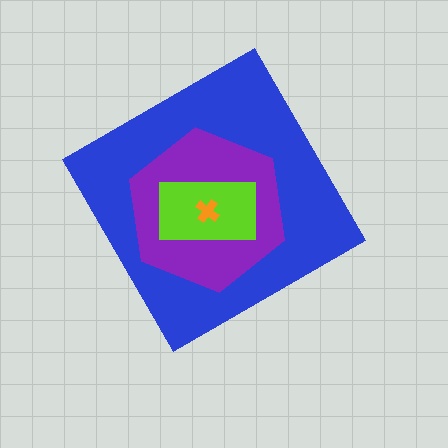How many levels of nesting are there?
4.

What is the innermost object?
The orange cross.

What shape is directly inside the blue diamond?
The purple hexagon.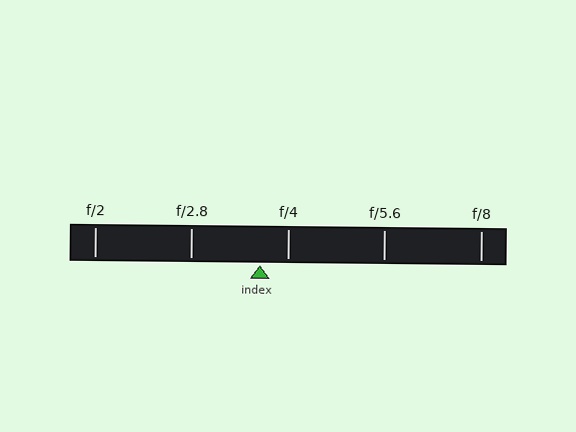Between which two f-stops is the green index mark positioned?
The index mark is between f/2.8 and f/4.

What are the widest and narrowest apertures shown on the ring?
The widest aperture shown is f/2 and the narrowest is f/8.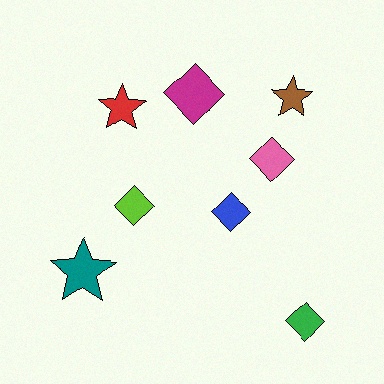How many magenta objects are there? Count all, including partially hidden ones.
There is 1 magenta object.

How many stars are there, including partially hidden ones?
There are 3 stars.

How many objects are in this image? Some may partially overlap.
There are 8 objects.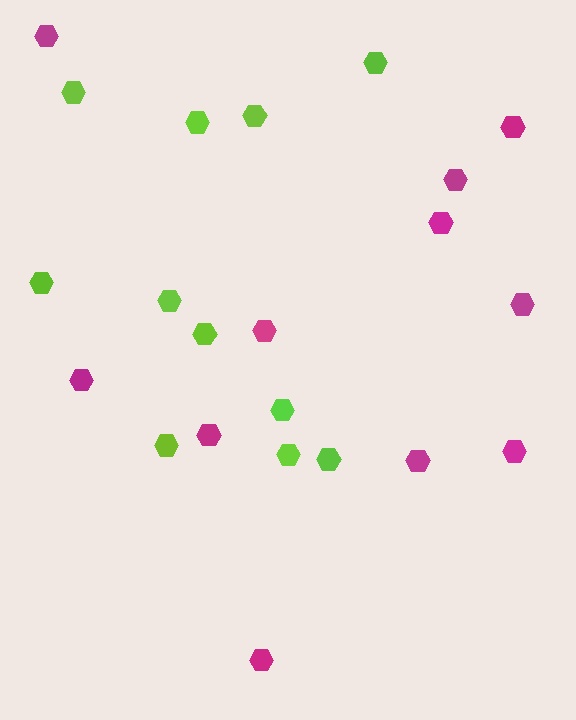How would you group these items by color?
There are 2 groups: one group of magenta hexagons (11) and one group of lime hexagons (11).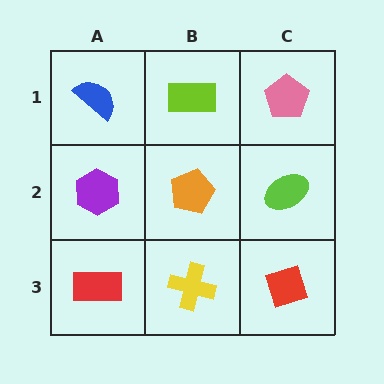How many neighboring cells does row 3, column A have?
2.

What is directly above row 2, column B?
A lime rectangle.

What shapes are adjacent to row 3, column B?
An orange pentagon (row 2, column B), a red rectangle (row 3, column A), a red diamond (row 3, column C).